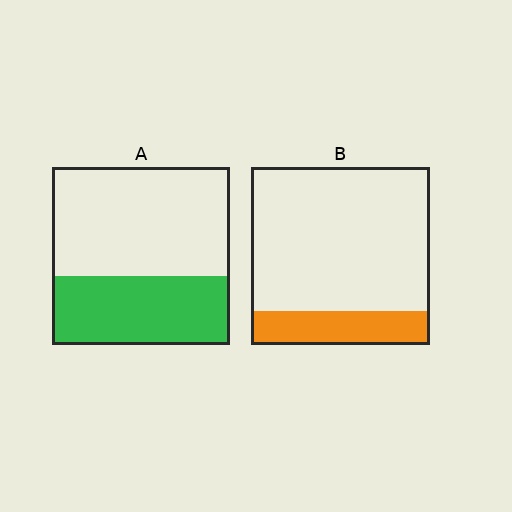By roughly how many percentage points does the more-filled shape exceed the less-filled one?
By roughly 20 percentage points (A over B).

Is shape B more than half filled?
No.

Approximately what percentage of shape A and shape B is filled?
A is approximately 40% and B is approximately 20%.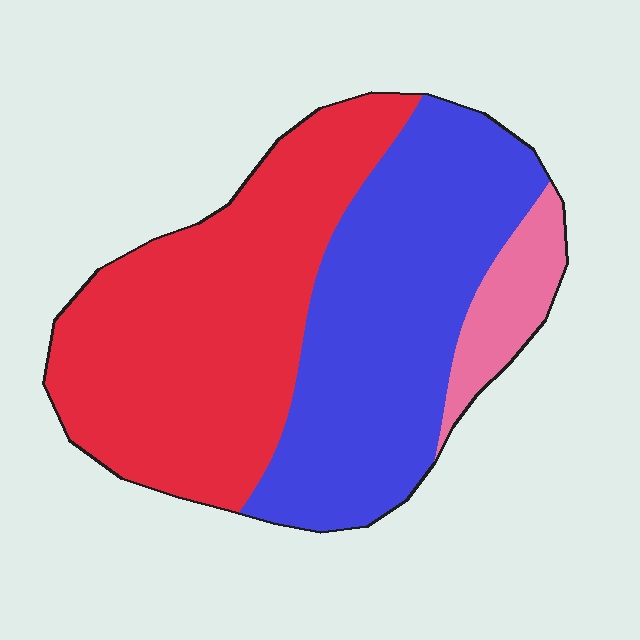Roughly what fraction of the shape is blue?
Blue takes up about two fifths (2/5) of the shape.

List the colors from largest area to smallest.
From largest to smallest: red, blue, pink.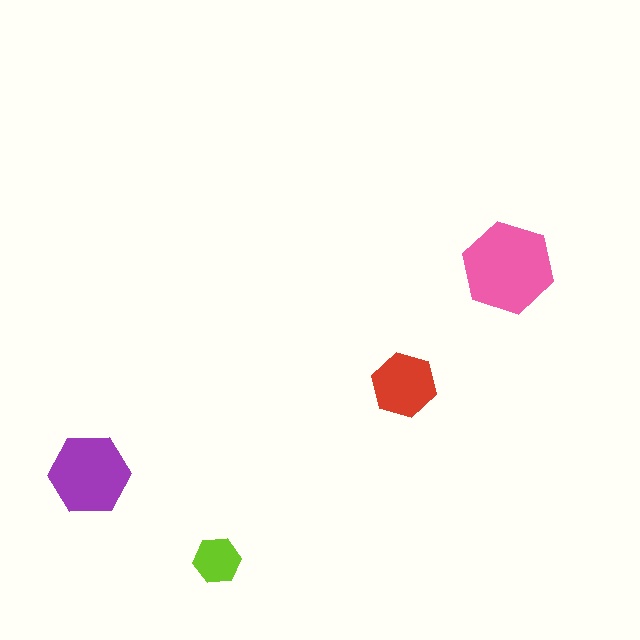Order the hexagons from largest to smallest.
the pink one, the purple one, the red one, the lime one.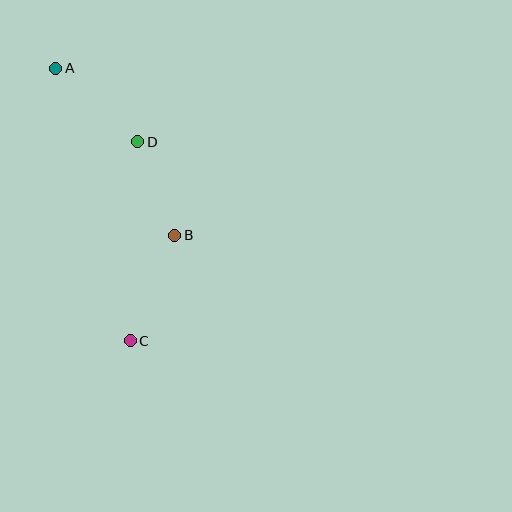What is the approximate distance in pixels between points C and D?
The distance between C and D is approximately 199 pixels.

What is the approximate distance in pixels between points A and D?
The distance between A and D is approximately 110 pixels.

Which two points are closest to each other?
Points B and D are closest to each other.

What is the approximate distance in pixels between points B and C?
The distance between B and C is approximately 115 pixels.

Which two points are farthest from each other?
Points A and C are farthest from each other.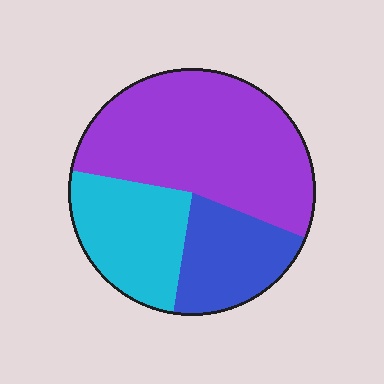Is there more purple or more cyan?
Purple.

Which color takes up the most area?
Purple, at roughly 55%.